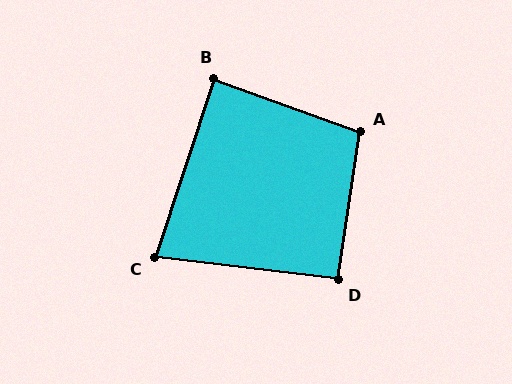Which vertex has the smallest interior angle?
C, at approximately 78 degrees.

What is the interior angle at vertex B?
Approximately 89 degrees (approximately right).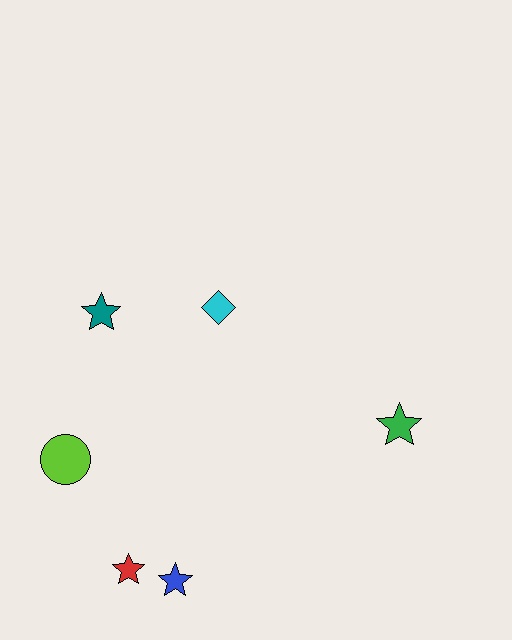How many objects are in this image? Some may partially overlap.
There are 6 objects.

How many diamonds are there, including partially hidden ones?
There is 1 diamond.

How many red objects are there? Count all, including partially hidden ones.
There is 1 red object.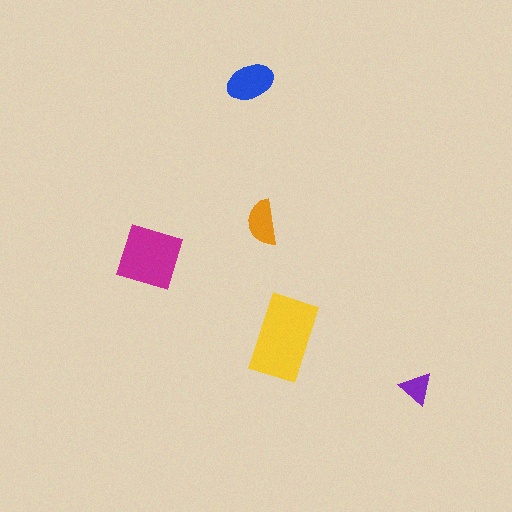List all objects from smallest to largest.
The purple triangle, the orange semicircle, the blue ellipse, the magenta diamond, the yellow rectangle.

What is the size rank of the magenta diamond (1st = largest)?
2nd.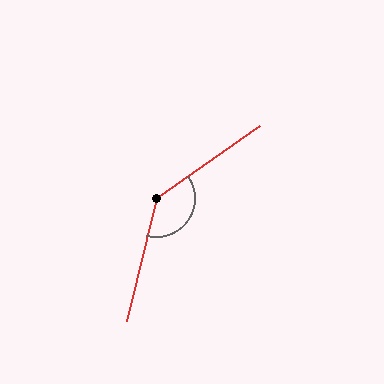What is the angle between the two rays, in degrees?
Approximately 139 degrees.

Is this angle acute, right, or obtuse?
It is obtuse.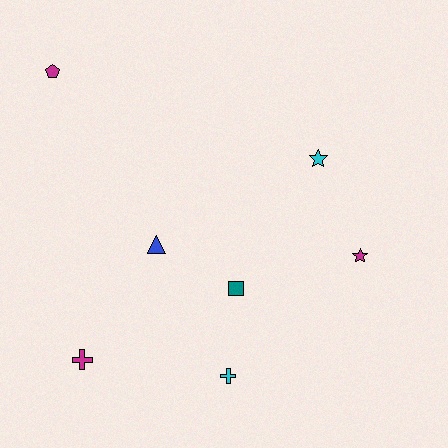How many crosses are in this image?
There are 2 crosses.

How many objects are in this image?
There are 7 objects.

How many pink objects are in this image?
There are no pink objects.